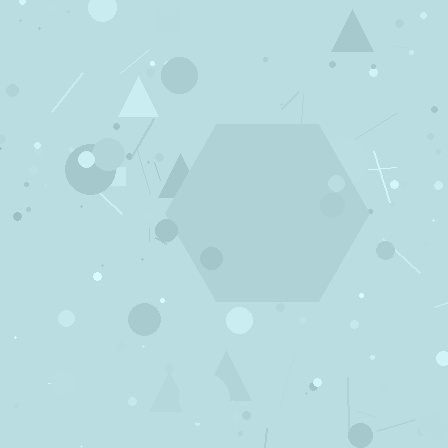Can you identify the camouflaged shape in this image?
The camouflaged shape is a hexagon.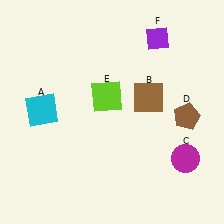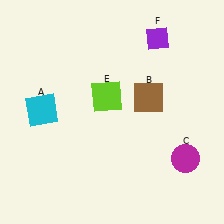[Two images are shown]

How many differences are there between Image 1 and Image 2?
There is 1 difference between the two images.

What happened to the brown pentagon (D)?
The brown pentagon (D) was removed in Image 2. It was in the bottom-right area of Image 1.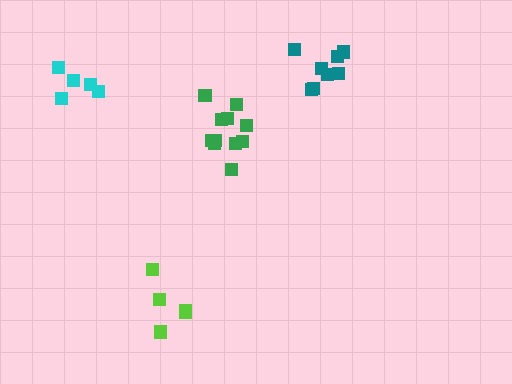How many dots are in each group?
Group 1: 5 dots, Group 2: 5 dots, Group 3: 9 dots, Group 4: 11 dots (30 total).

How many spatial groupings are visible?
There are 4 spatial groupings.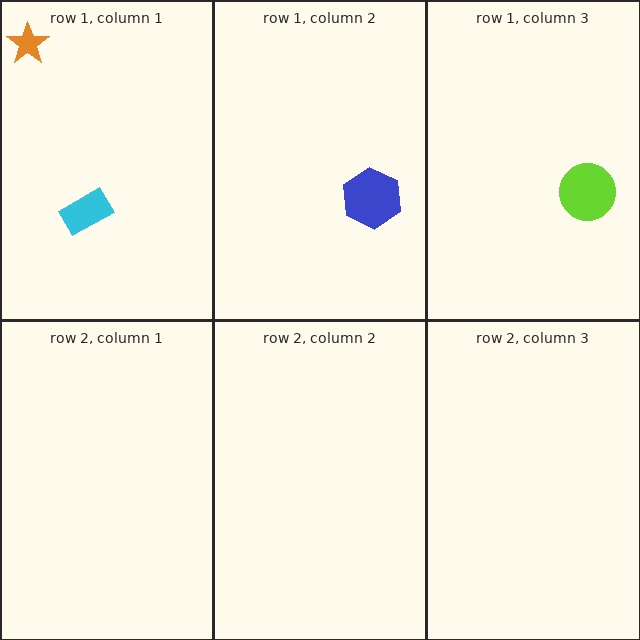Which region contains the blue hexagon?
The row 1, column 2 region.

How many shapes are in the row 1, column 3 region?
1.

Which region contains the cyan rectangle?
The row 1, column 1 region.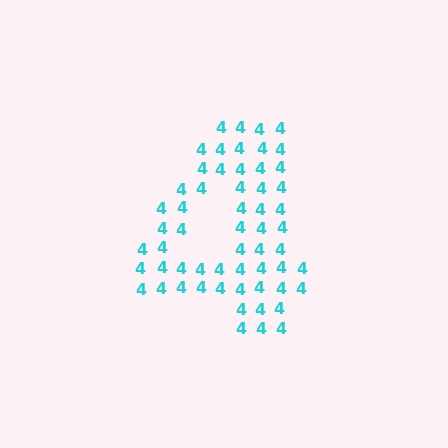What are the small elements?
The small elements are digit 4's.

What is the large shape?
The large shape is the digit 4.